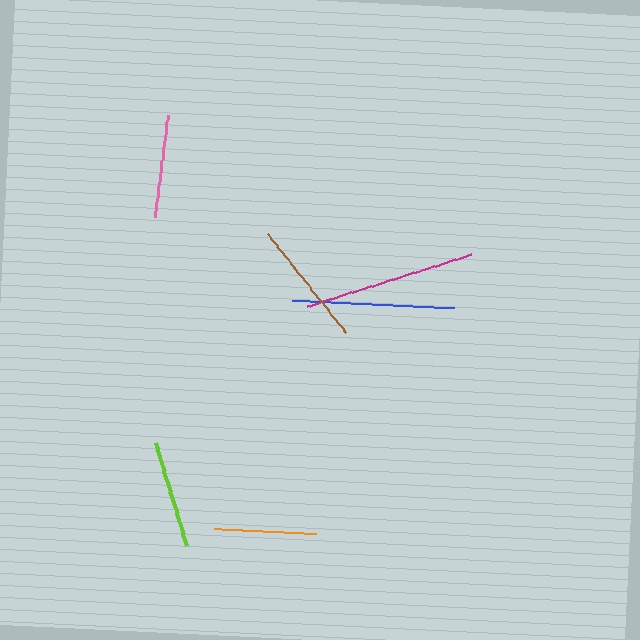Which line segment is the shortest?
The orange line is the shortest at approximately 102 pixels.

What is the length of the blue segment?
The blue segment is approximately 162 pixels long.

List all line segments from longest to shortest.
From longest to shortest: magenta, blue, brown, lime, pink, orange.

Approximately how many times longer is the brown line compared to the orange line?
The brown line is approximately 1.2 times the length of the orange line.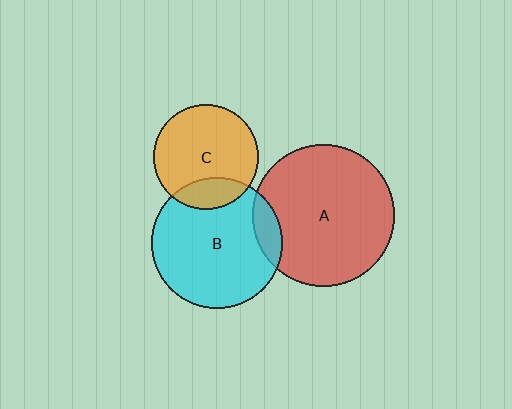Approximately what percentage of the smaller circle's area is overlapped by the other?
Approximately 20%.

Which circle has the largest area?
Circle A (red).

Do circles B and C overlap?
Yes.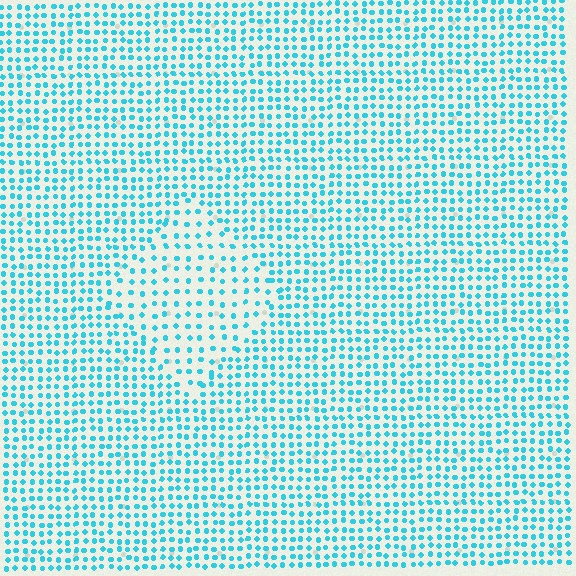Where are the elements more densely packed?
The elements are more densely packed outside the diamond boundary.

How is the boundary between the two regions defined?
The boundary is defined by a change in element density (approximately 1.8x ratio). All elements are the same color, size, and shape.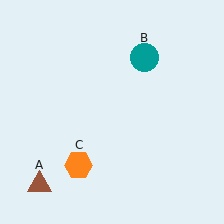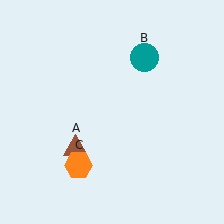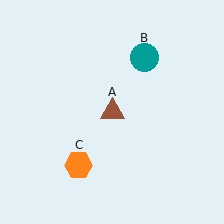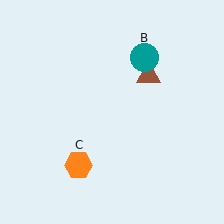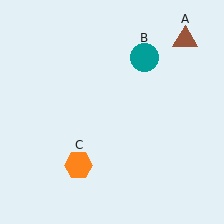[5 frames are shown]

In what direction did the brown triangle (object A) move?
The brown triangle (object A) moved up and to the right.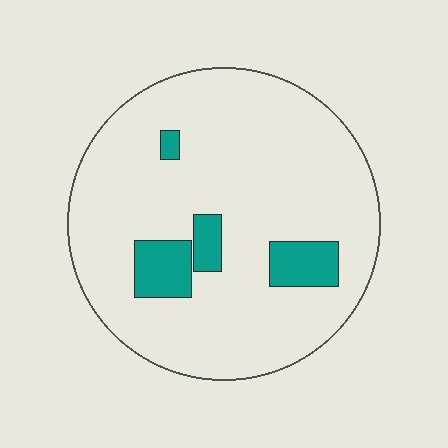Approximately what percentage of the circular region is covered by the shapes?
Approximately 10%.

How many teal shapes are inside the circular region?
4.